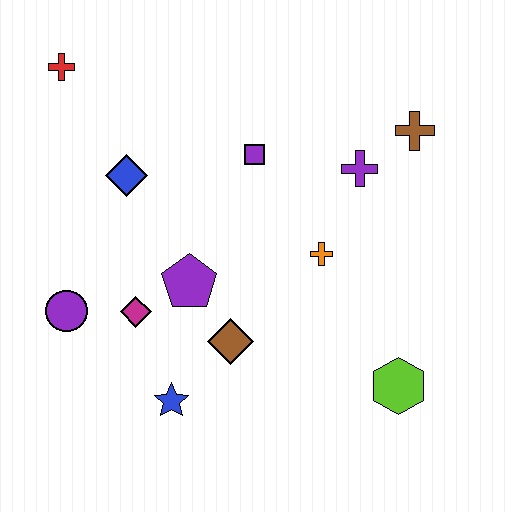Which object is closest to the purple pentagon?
The magenta diamond is closest to the purple pentagon.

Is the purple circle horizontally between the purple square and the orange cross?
No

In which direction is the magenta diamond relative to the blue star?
The magenta diamond is above the blue star.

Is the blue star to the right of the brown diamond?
No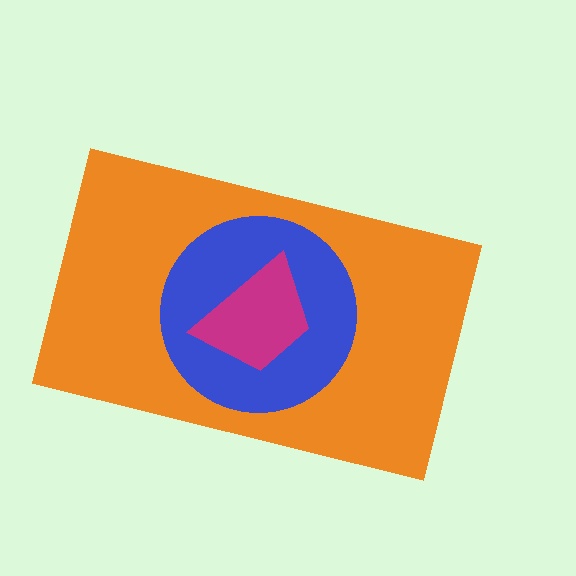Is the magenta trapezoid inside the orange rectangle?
Yes.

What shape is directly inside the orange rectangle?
The blue circle.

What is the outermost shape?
The orange rectangle.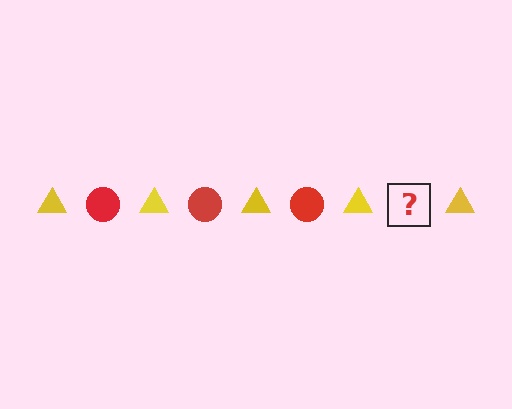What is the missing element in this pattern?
The missing element is a red circle.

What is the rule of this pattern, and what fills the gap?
The rule is that the pattern alternates between yellow triangle and red circle. The gap should be filled with a red circle.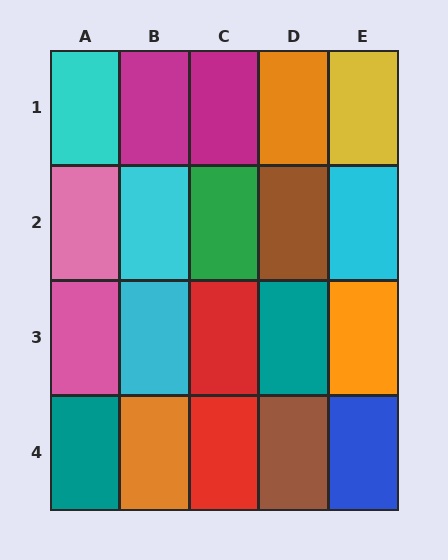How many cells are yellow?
1 cell is yellow.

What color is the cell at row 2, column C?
Green.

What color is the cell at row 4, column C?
Red.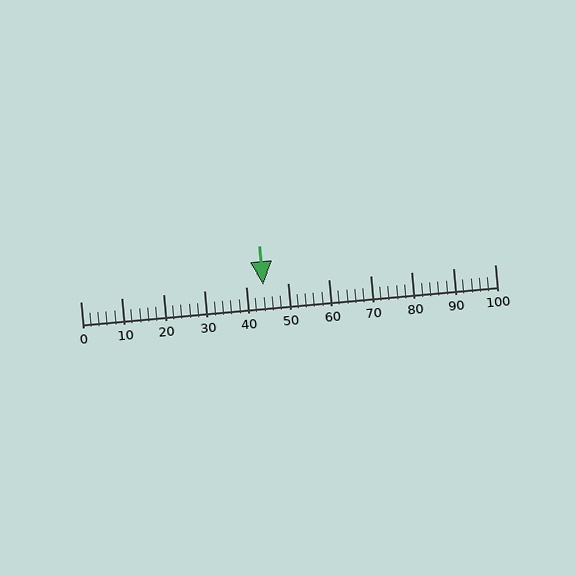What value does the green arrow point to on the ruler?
The green arrow points to approximately 44.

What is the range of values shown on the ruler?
The ruler shows values from 0 to 100.